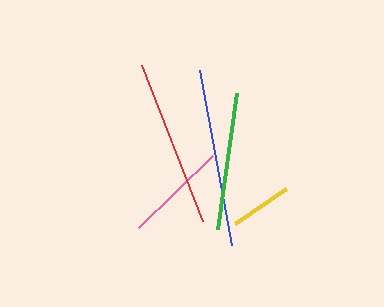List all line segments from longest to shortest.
From longest to shortest: blue, red, green, pink, yellow.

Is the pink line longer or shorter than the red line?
The red line is longer than the pink line.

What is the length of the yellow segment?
The yellow segment is approximately 62 pixels long.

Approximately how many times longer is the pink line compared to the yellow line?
The pink line is approximately 1.7 times the length of the yellow line.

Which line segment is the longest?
The blue line is the longest at approximately 177 pixels.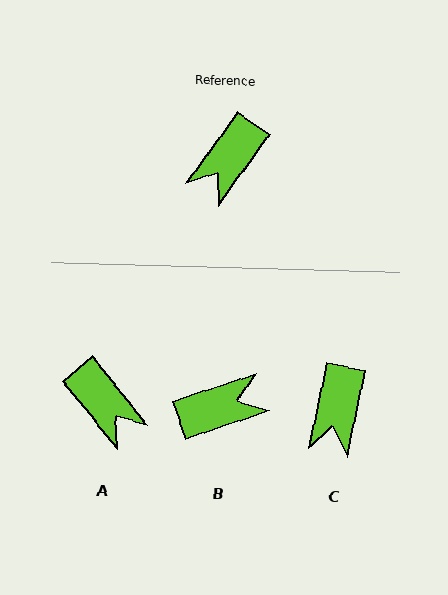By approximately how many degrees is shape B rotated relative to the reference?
Approximately 144 degrees counter-clockwise.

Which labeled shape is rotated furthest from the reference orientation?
B, about 144 degrees away.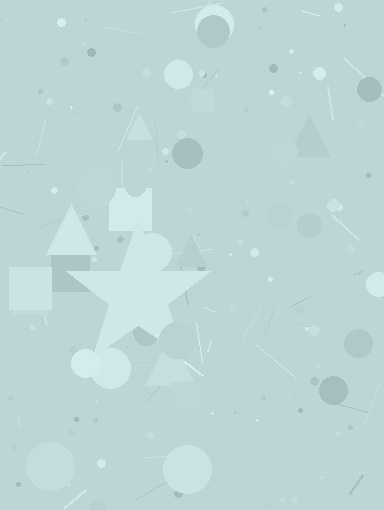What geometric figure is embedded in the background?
A star is embedded in the background.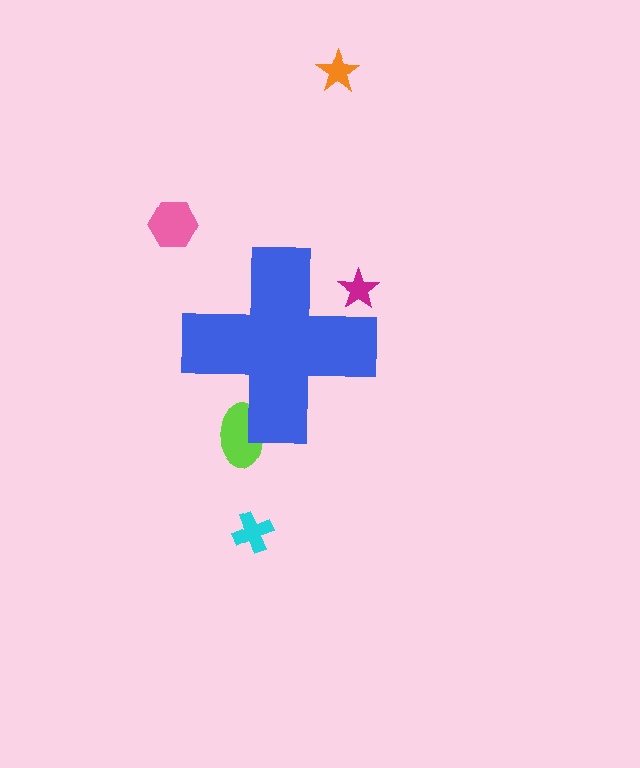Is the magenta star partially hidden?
Yes, the magenta star is partially hidden behind the blue cross.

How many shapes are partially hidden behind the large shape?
2 shapes are partially hidden.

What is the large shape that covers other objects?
A blue cross.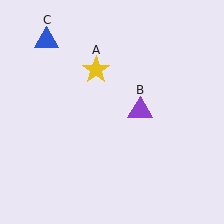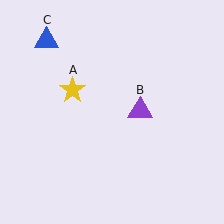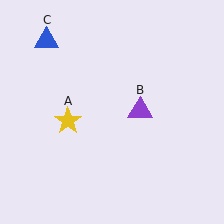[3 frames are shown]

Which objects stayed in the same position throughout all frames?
Purple triangle (object B) and blue triangle (object C) remained stationary.